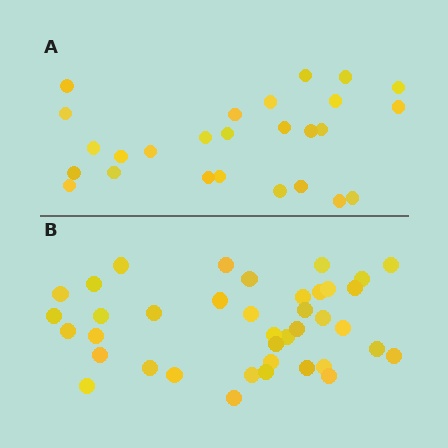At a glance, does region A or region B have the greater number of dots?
Region B (the bottom region) has more dots.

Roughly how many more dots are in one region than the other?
Region B has approximately 15 more dots than region A.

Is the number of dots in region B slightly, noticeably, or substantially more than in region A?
Region B has substantially more. The ratio is roughly 1.5 to 1.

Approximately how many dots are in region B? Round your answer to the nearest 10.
About 40 dots. (The exact count is 39, which rounds to 40.)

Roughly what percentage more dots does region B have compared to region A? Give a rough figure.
About 50% more.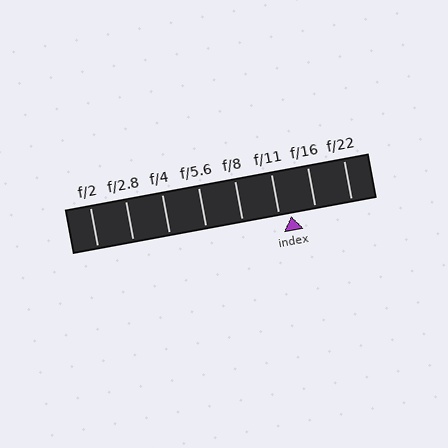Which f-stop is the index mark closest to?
The index mark is closest to f/11.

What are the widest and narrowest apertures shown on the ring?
The widest aperture shown is f/2 and the narrowest is f/22.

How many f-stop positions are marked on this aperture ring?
There are 8 f-stop positions marked.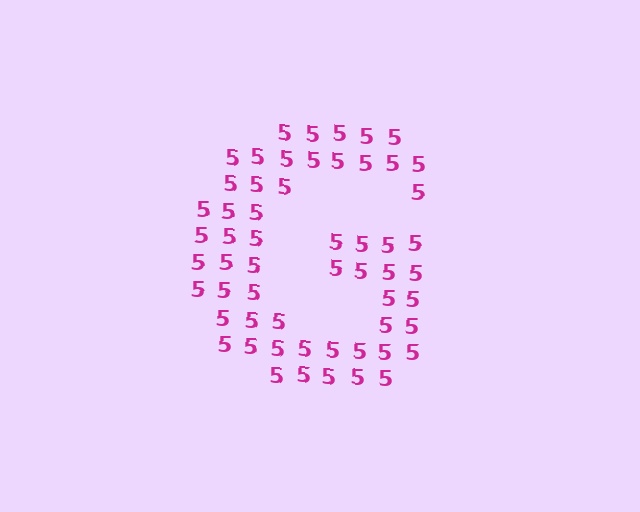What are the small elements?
The small elements are digit 5's.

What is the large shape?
The large shape is the letter G.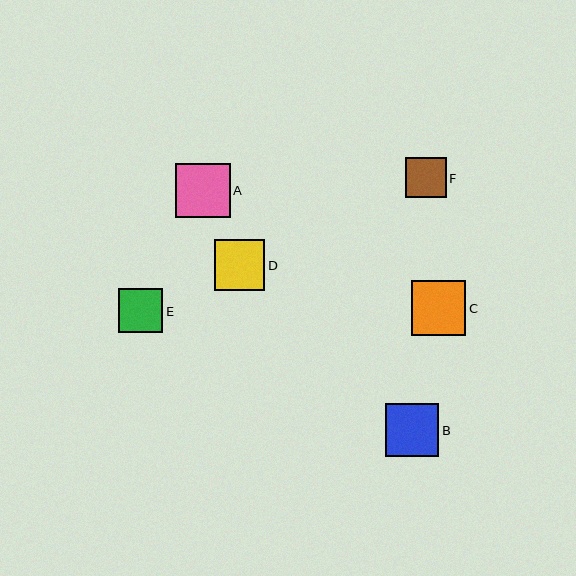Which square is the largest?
Square C is the largest with a size of approximately 55 pixels.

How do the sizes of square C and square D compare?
Square C and square D are approximately the same size.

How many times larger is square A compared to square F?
Square A is approximately 1.3 times the size of square F.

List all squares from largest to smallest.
From largest to smallest: C, A, B, D, E, F.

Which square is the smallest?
Square F is the smallest with a size of approximately 41 pixels.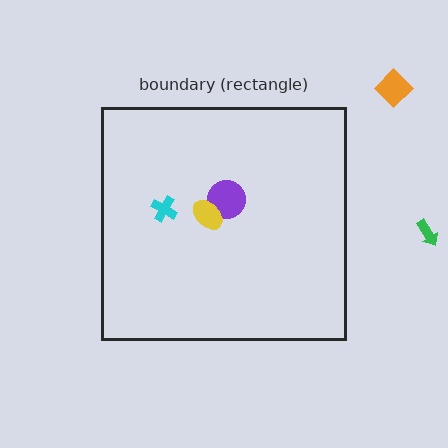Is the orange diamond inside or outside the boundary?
Outside.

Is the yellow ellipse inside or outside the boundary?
Inside.